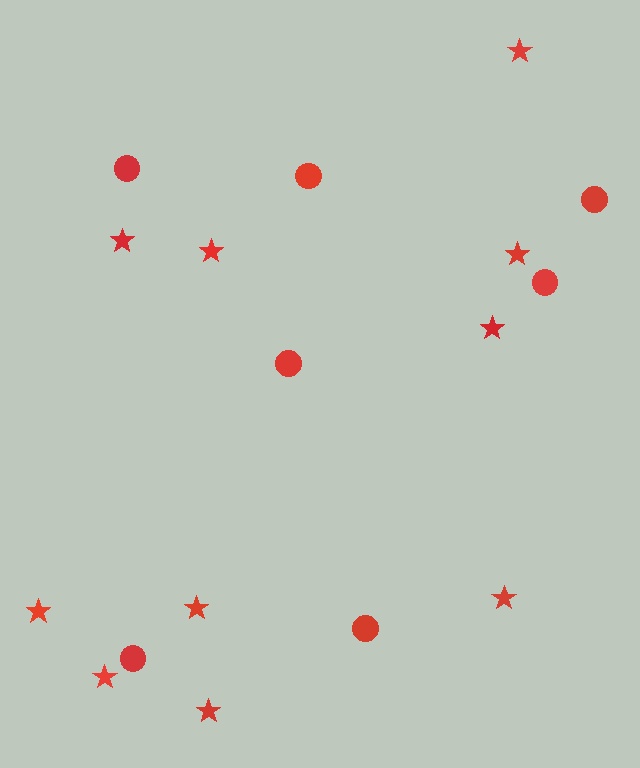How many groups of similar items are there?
There are 2 groups: one group of stars (10) and one group of circles (7).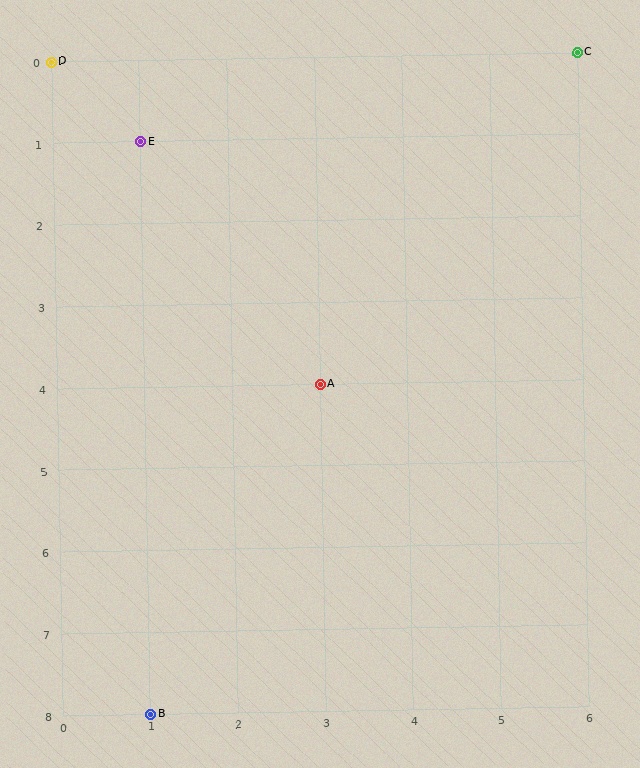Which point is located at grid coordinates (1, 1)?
Point E is at (1, 1).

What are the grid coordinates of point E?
Point E is at grid coordinates (1, 1).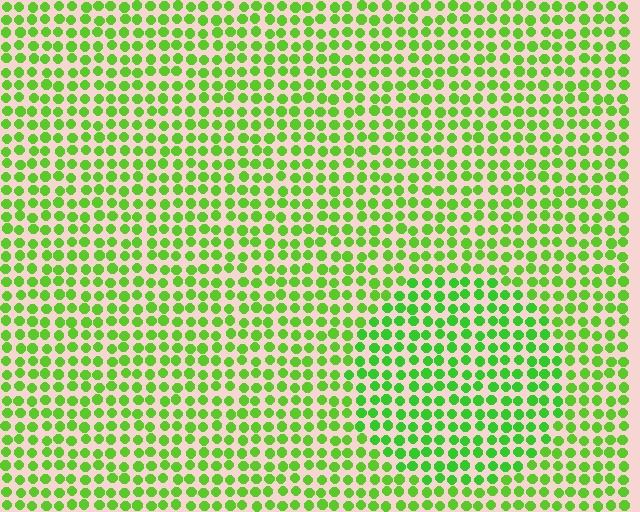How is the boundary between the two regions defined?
The boundary is defined purely by a slight shift in hue (about 15 degrees). Spacing, size, and orientation are identical on both sides.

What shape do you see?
I see a circle.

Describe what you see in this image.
The image is filled with small lime elements in a uniform arrangement. A circle-shaped region is visible where the elements are tinted to a slightly different hue, forming a subtle color boundary.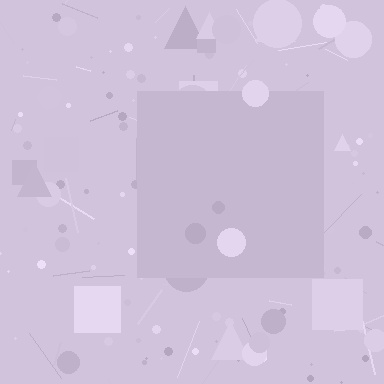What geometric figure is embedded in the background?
A square is embedded in the background.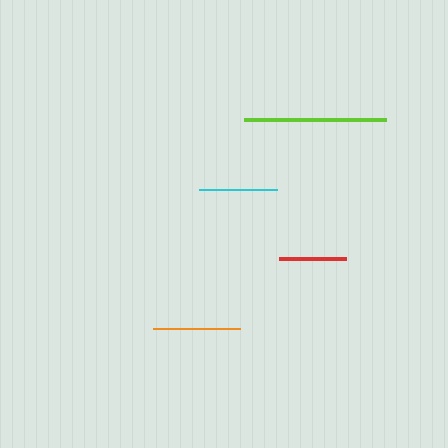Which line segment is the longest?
The lime line is the longest at approximately 141 pixels.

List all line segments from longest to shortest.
From longest to shortest: lime, orange, cyan, red.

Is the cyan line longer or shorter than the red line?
The cyan line is longer than the red line.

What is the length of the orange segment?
The orange segment is approximately 87 pixels long.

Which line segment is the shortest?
The red line is the shortest at approximately 67 pixels.